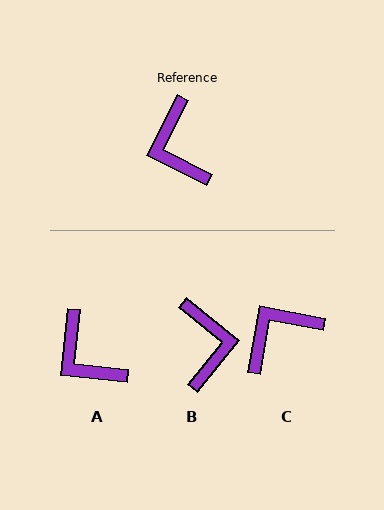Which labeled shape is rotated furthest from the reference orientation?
B, about 168 degrees away.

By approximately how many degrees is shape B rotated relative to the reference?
Approximately 168 degrees counter-clockwise.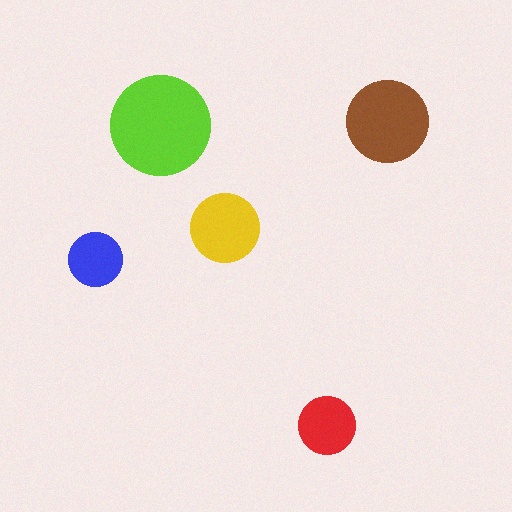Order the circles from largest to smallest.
the lime one, the brown one, the yellow one, the red one, the blue one.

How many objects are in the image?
There are 5 objects in the image.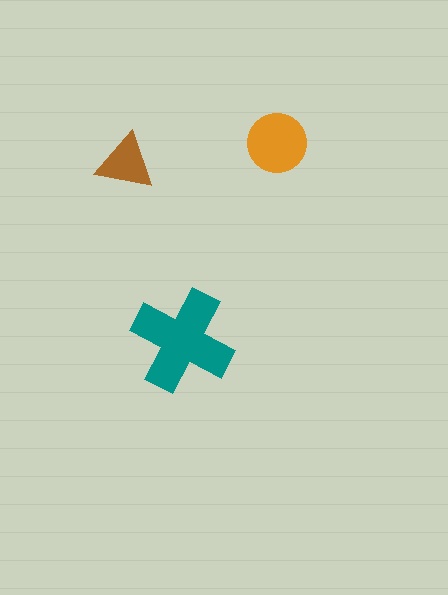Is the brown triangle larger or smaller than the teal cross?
Smaller.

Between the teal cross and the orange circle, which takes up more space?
The teal cross.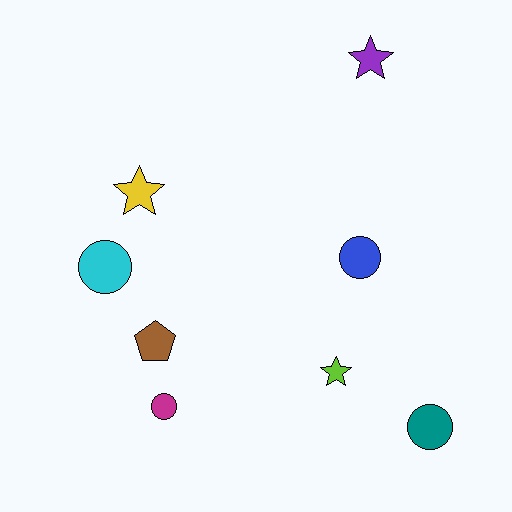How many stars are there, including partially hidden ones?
There are 3 stars.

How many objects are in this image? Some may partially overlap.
There are 8 objects.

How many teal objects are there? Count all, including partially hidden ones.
There is 1 teal object.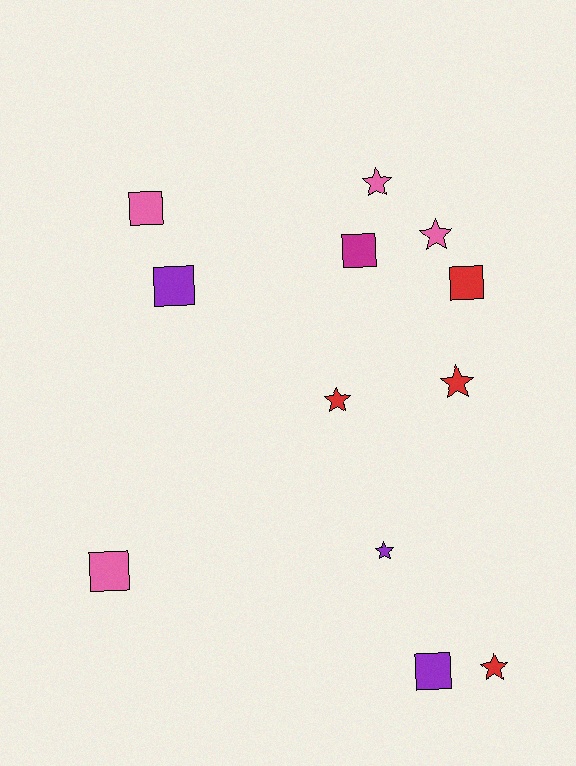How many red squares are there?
There is 1 red square.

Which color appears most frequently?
Pink, with 4 objects.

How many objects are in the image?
There are 12 objects.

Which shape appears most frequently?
Star, with 6 objects.